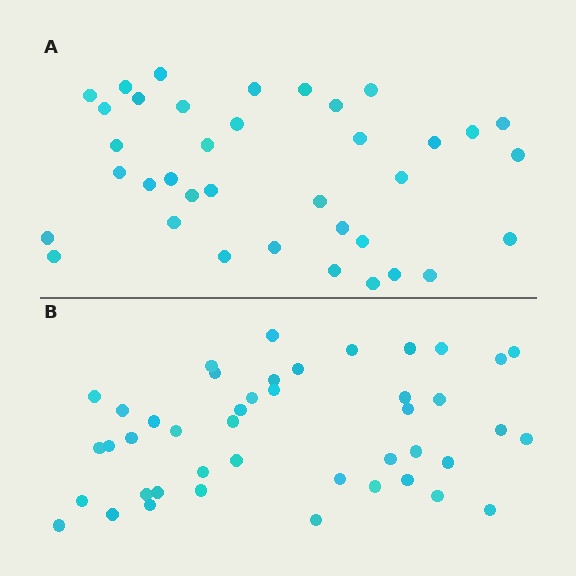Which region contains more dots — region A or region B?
Region B (the bottom region) has more dots.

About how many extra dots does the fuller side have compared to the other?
Region B has roughly 8 or so more dots than region A.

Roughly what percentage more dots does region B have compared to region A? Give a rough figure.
About 20% more.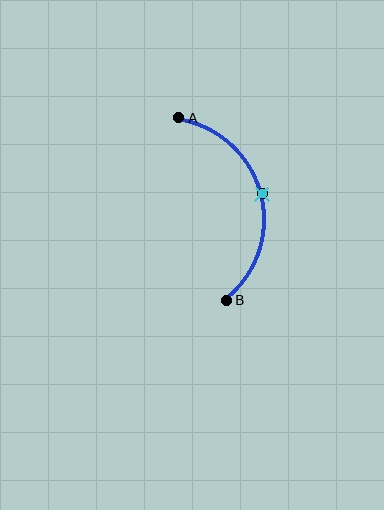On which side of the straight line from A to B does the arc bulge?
The arc bulges to the right of the straight line connecting A and B.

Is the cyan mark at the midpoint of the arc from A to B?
Yes. The cyan mark lies on the arc at equal arc-length from both A and B — it is the arc midpoint.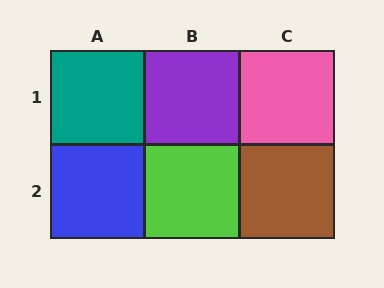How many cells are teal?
1 cell is teal.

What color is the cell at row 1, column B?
Purple.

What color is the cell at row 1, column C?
Pink.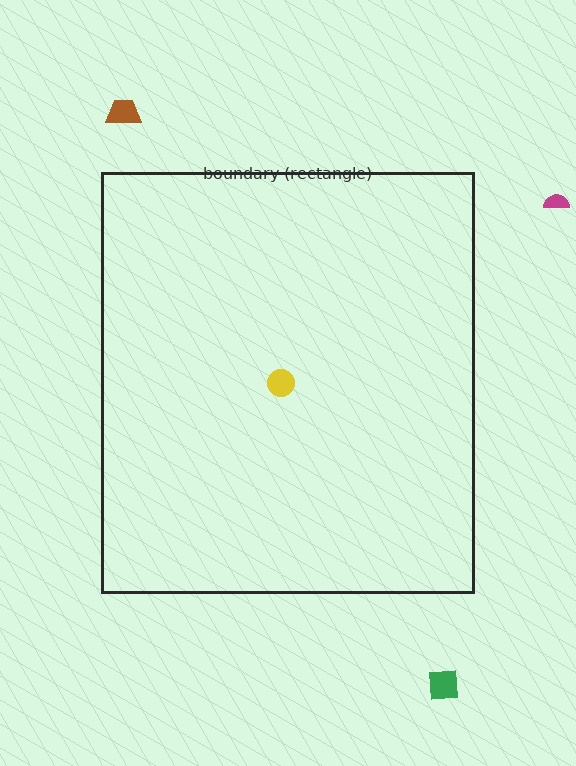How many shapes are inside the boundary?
1 inside, 3 outside.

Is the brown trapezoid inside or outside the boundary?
Outside.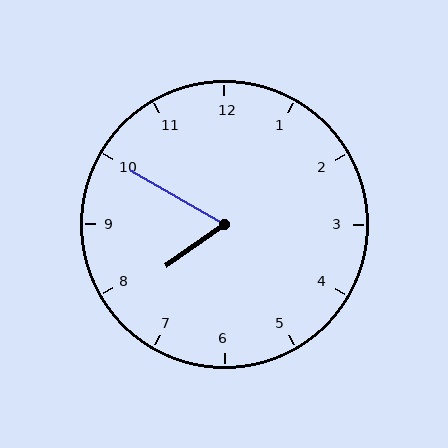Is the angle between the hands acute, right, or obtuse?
It is acute.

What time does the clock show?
7:50.